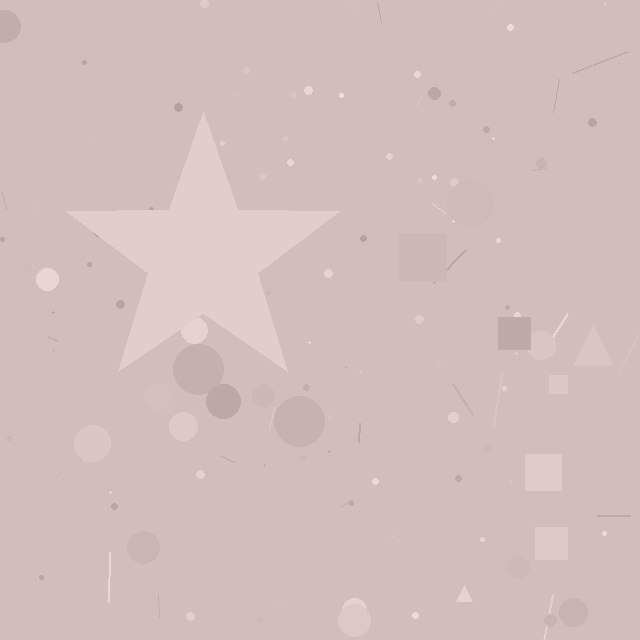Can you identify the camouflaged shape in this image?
The camouflaged shape is a star.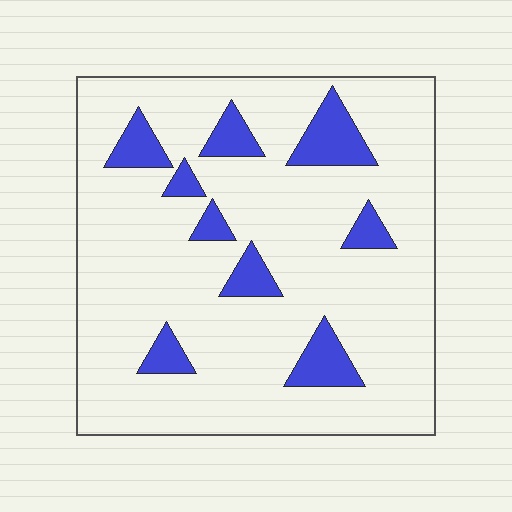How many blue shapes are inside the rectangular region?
9.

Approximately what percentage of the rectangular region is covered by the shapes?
Approximately 15%.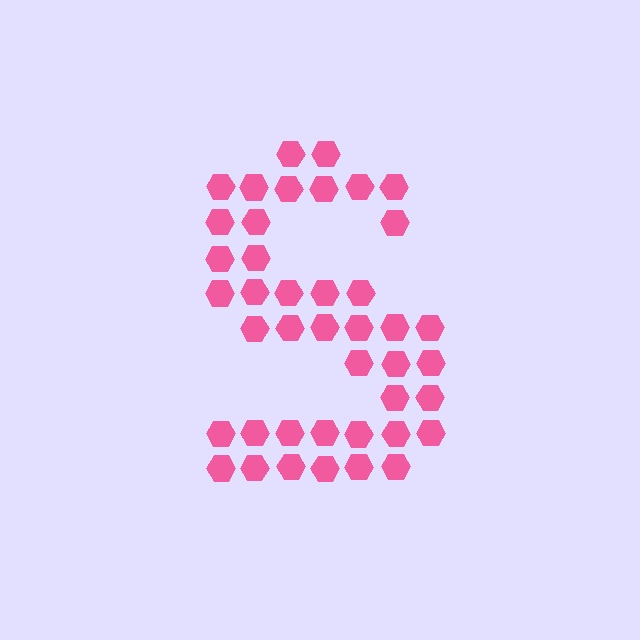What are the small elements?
The small elements are hexagons.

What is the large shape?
The large shape is the letter S.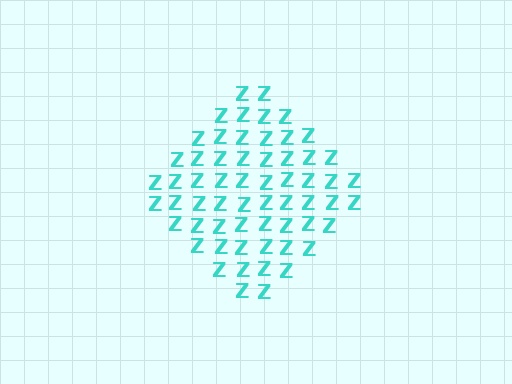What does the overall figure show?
The overall figure shows a diamond.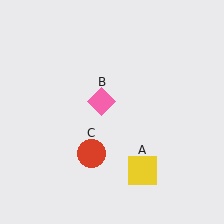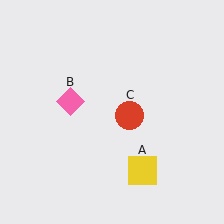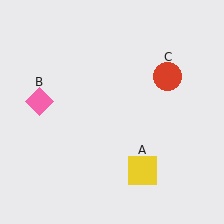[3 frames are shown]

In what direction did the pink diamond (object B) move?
The pink diamond (object B) moved left.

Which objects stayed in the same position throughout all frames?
Yellow square (object A) remained stationary.